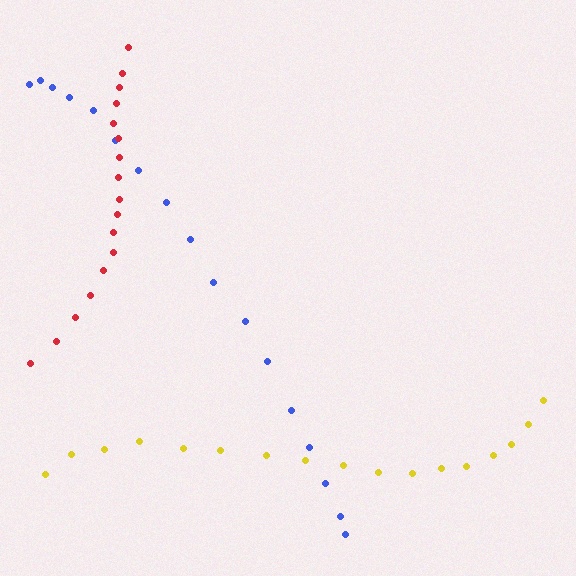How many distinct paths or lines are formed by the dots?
There are 3 distinct paths.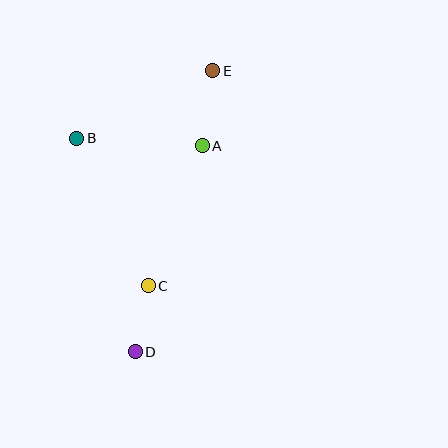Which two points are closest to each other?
Points C and D are closest to each other.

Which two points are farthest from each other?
Points D and E are farthest from each other.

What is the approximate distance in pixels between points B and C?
The distance between B and C is approximately 164 pixels.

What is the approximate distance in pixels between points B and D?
The distance between B and D is approximately 221 pixels.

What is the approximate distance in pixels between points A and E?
The distance between A and E is approximately 76 pixels.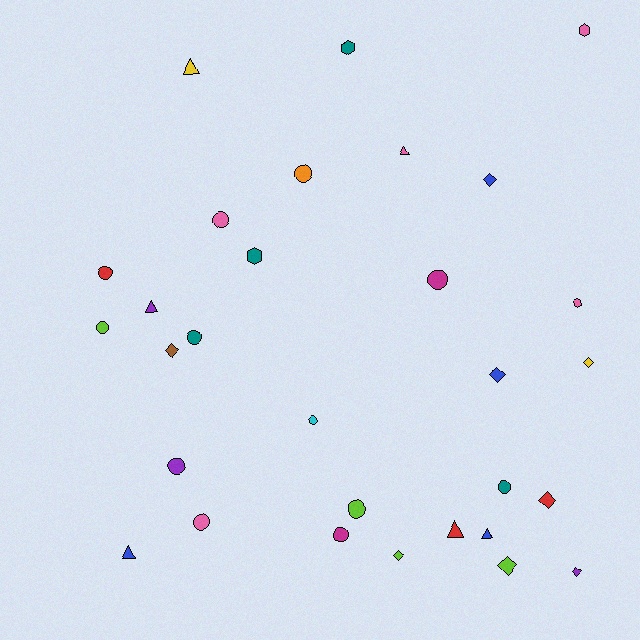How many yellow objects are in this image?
There are 2 yellow objects.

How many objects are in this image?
There are 30 objects.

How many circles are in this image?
There are 12 circles.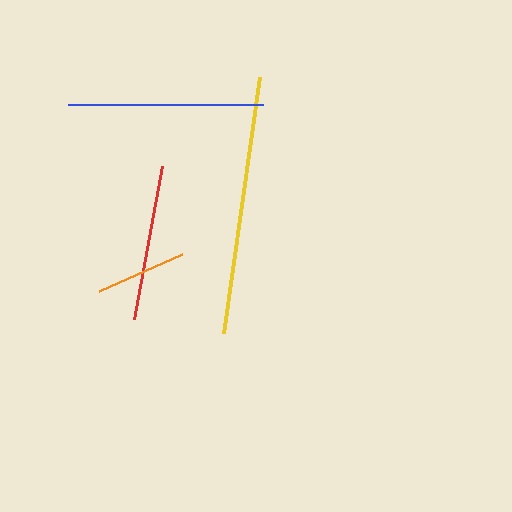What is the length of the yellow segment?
The yellow segment is approximately 258 pixels long.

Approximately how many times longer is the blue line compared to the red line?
The blue line is approximately 1.3 times the length of the red line.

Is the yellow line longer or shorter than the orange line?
The yellow line is longer than the orange line.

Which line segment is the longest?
The yellow line is the longest at approximately 258 pixels.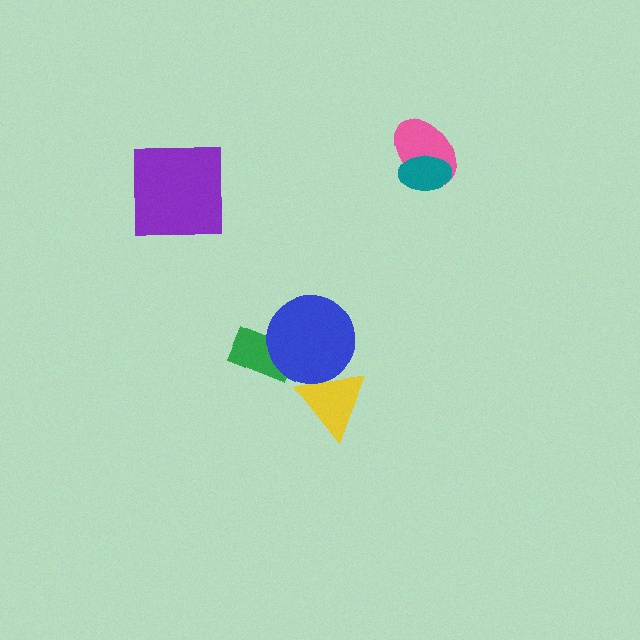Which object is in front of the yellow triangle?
The blue circle is in front of the yellow triangle.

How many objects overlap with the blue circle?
2 objects overlap with the blue circle.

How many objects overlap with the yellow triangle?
1 object overlaps with the yellow triangle.